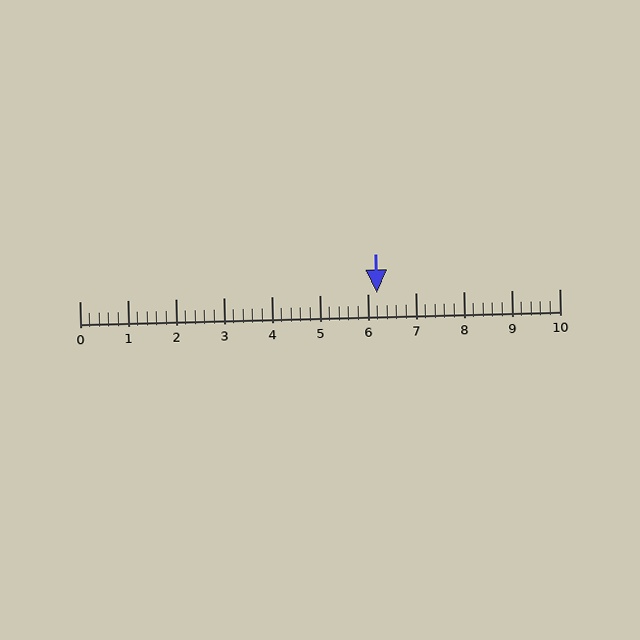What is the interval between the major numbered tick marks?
The major tick marks are spaced 1 units apart.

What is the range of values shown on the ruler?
The ruler shows values from 0 to 10.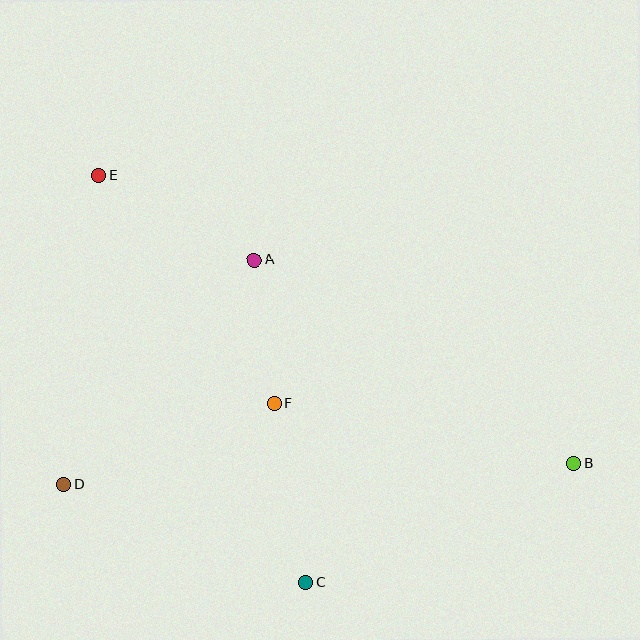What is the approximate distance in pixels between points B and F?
The distance between B and F is approximately 306 pixels.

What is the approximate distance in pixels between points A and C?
The distance between A and C is approximately 326 pixels.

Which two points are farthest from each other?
Points B and E are farthest from each other.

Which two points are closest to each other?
Points A and F are closest to each other.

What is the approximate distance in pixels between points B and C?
The distance between B and C is approximately 293 pixels.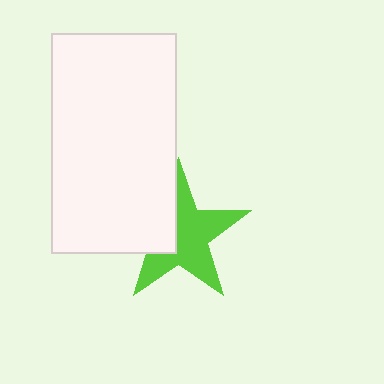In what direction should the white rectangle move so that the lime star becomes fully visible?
The white rectangle should move left. That is the shortest direction to clear the overlap and leave the lime star fully visible.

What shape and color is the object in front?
The object in front is a white rectangle.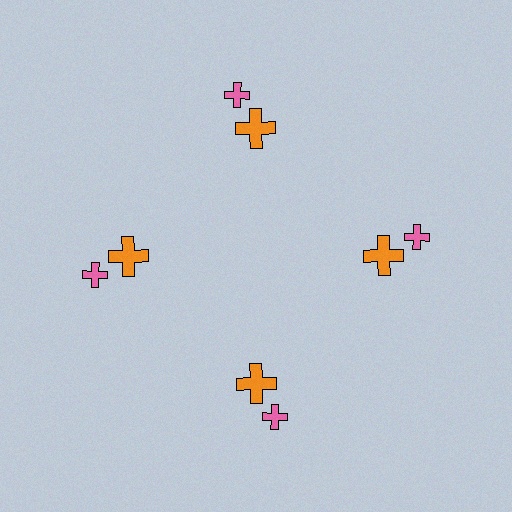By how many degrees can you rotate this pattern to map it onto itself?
The pattern maps onto itself every 90 degrees of rotation.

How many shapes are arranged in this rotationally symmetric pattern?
There are 8 shapes, arranged in 4 groups of 2.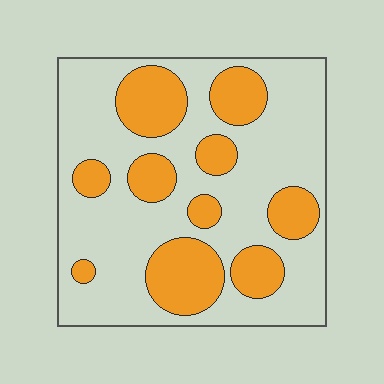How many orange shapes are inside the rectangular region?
10.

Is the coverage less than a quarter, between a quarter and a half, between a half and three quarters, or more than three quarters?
Between a quarter and a half.